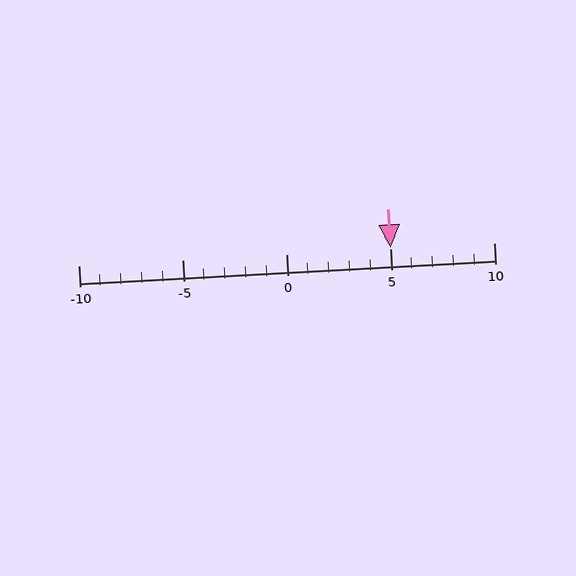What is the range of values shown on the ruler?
The ruler shows values from -10 to 10.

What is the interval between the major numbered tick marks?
The major tick marks are spaced 5 units apart.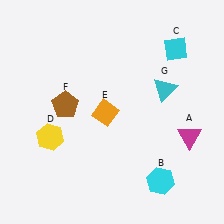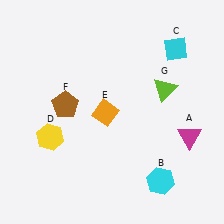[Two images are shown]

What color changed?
The triangle (G) changed from cyan in Image 1 to lime in Image 2.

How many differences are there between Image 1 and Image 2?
There is 1 difference between the two images.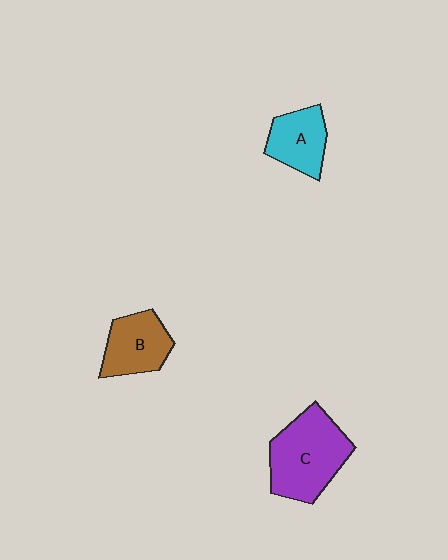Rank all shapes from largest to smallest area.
From largest to smallest: C (purple), B (brown), A (cyan).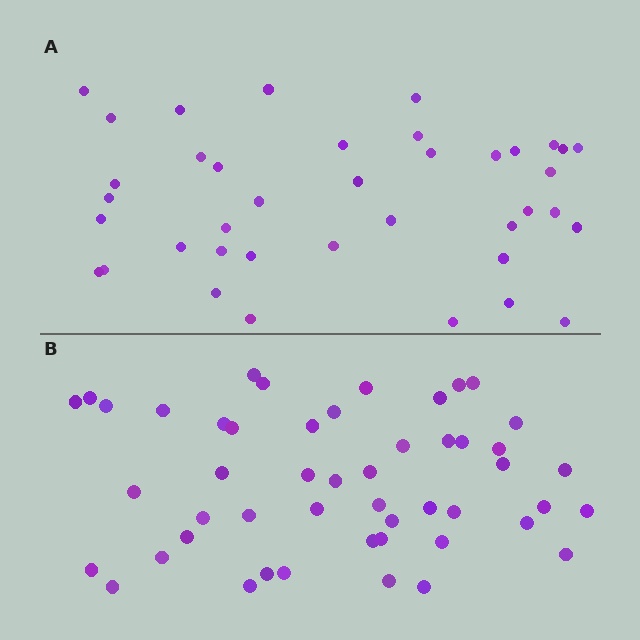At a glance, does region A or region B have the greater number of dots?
Region B (the bottom region) has more dots.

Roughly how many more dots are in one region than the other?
Region B has roughly 10 or so more dots than region A.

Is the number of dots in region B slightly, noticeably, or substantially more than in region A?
Region B has noticeably more, but not dramatically so. The ratio is roughly 1.3 to 1.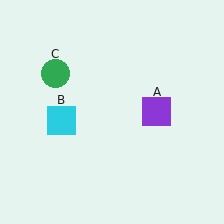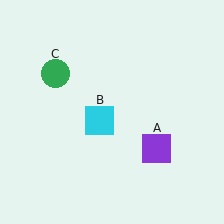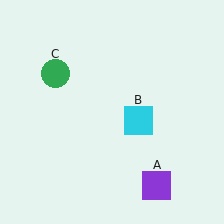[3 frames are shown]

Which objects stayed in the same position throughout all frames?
Green circle (object C) remained stationary.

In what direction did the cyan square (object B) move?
The cyan square (object B) moved right.